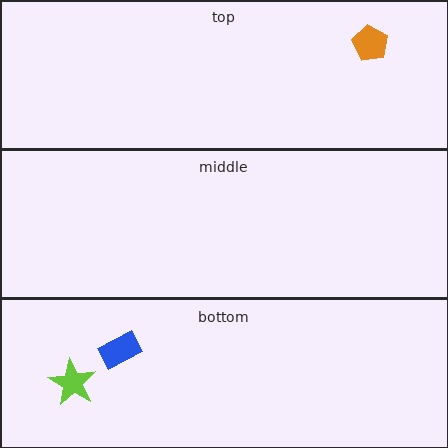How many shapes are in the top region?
1.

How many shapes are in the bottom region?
2.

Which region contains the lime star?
The bottom region.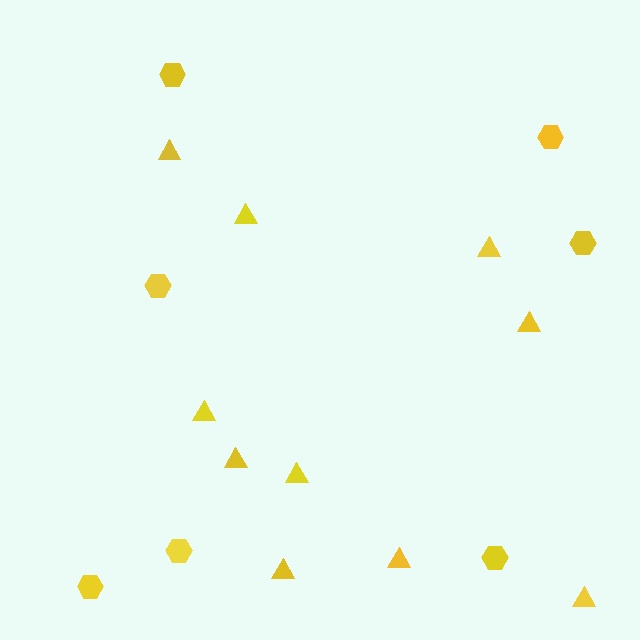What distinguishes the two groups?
There are 2 groups: one group of hexagons (7) and one group of triangles (10).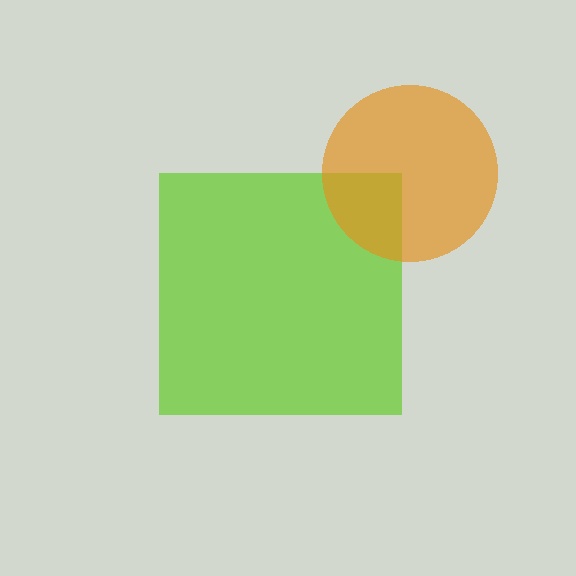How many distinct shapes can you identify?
There are 2 distinct shapes: a lime square, an orange circle.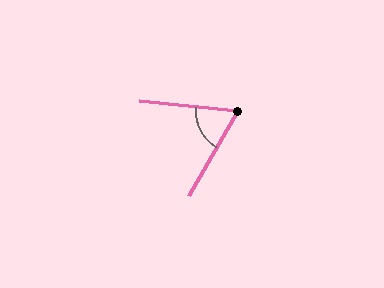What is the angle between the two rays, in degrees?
Approximately 66 degrees.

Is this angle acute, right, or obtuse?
It is acute.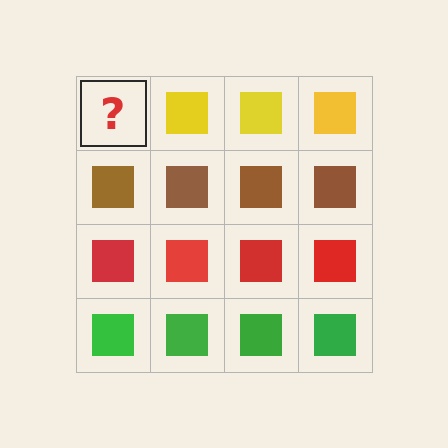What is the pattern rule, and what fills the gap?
The rule is that each row has a consistent color. The gap should be filled with a yellow square.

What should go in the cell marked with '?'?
The missing cell should contain a yellow square.